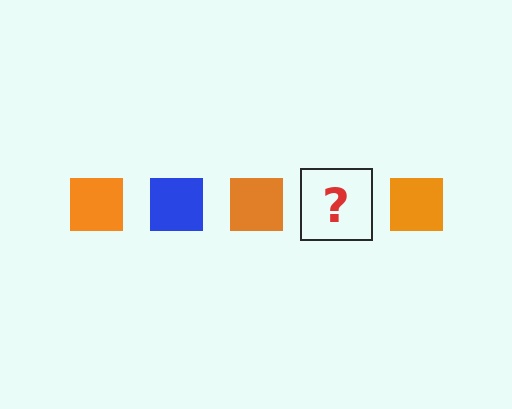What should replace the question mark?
The question mark should be replaced with a blue square.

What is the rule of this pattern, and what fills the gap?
The rule is that the pattern cycles through orange, blue squares. The gap should be filled with a blue square.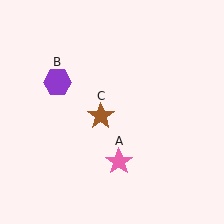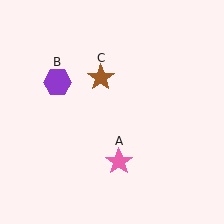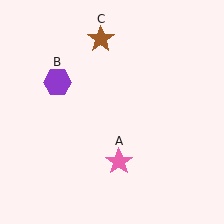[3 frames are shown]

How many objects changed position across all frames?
1 object changed position: brown star (object C).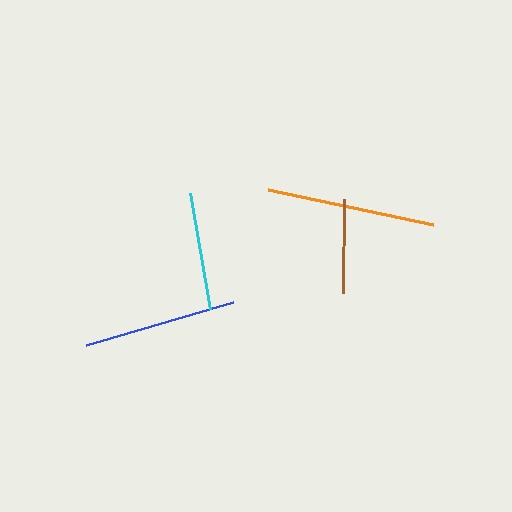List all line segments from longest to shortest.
From longest to shortest: orange, blue, cyan, brown.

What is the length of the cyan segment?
The cyan segment is approximately 118 pixels long.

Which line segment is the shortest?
The brown line is the shortest at approximately 94 pixels.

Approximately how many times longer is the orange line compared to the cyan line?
The orange line is approximately 1.4 times the length of the cyan line.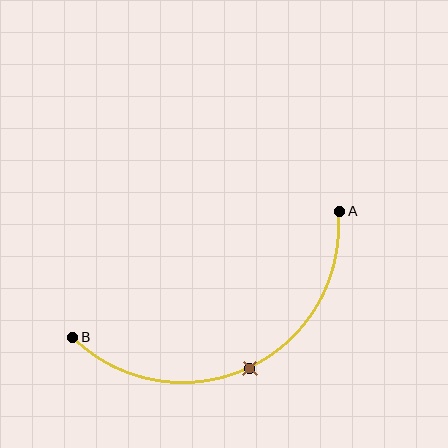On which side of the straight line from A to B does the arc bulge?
The arc bulges below the straight line connecting A and B.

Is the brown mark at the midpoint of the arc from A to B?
Yes. The brown mark lies on the arc at equal arc-length from both A and B — it is the arc midpoint.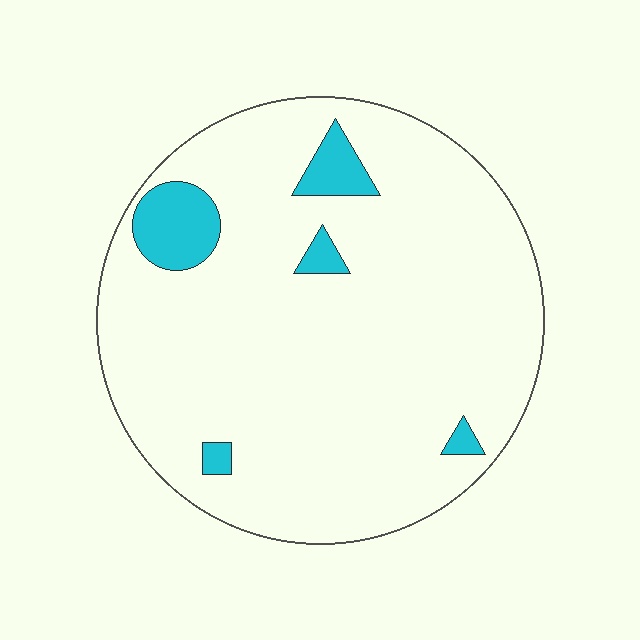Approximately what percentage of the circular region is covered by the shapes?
Approximately 10%.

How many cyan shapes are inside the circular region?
5.